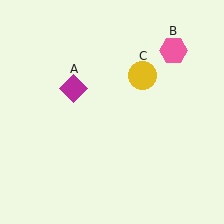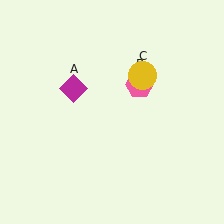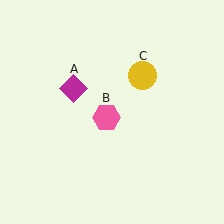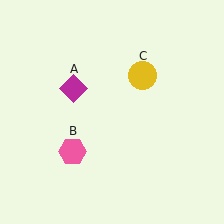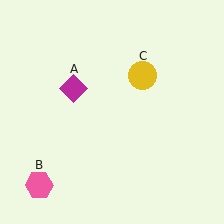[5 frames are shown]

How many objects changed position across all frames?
1 object changed position: pink hexagon (object B).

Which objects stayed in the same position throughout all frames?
Magenta diamond (object A) and yellow circle (object C) remained stationary.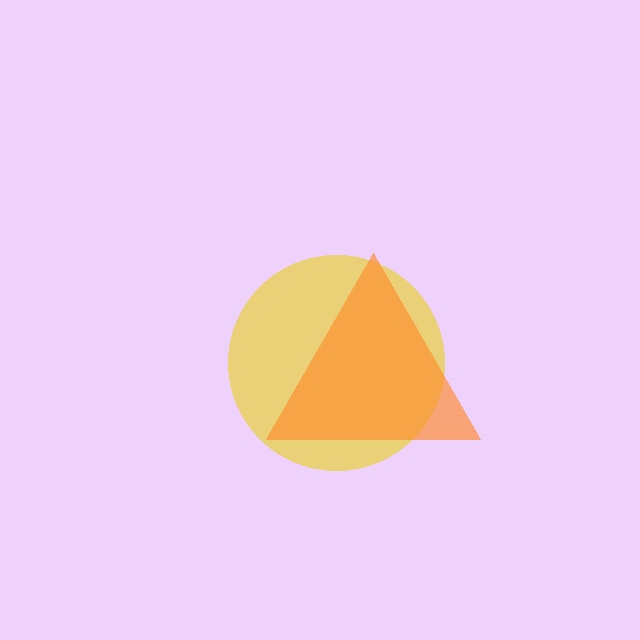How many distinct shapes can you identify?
There are 2 distinct shapes: a yellow circle, an orange triangle.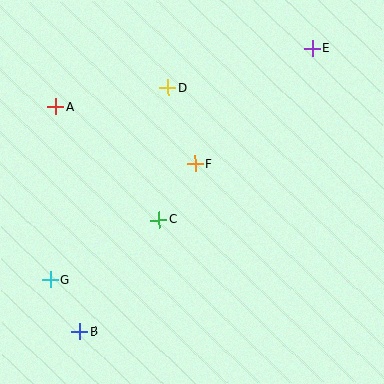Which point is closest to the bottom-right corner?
Point C is closest to the bottom-right corner.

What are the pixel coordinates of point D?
Point D is at (168, 88).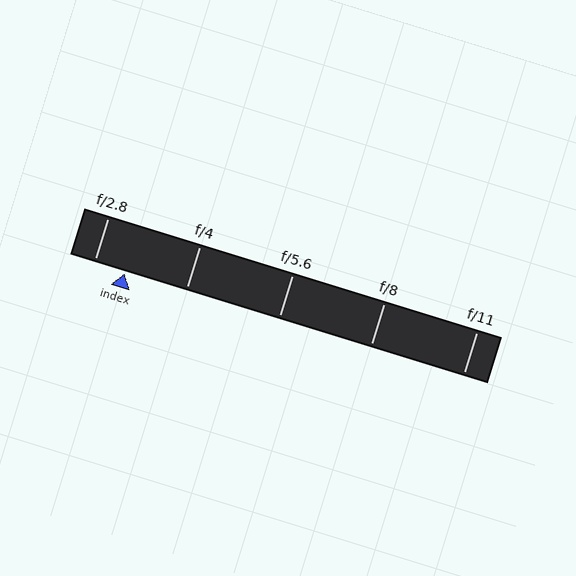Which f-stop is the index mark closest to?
The index mark is closest to f/2.8.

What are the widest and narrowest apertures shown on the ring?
The widest aperture shown is f/2.8 and the narrowest is f/11.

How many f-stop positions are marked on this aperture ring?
There are 5 f-stop positions marked.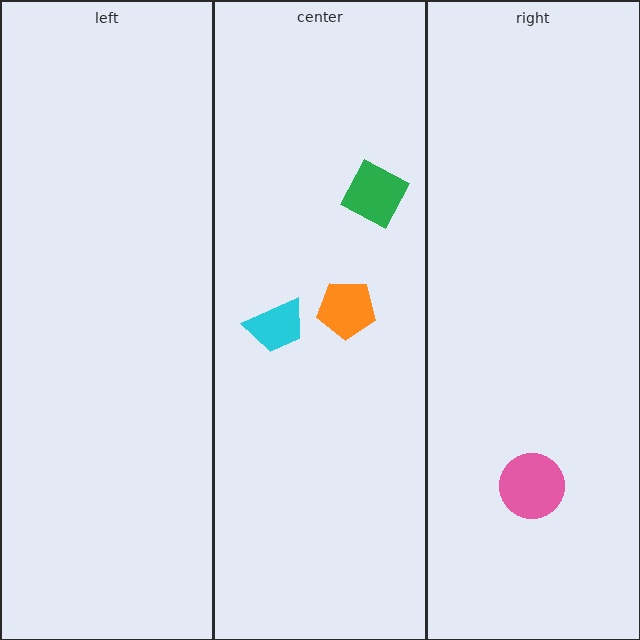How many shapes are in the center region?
3.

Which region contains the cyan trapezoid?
The center region.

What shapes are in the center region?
The cyan trapezoid, the green diamond, the orange pentagon.